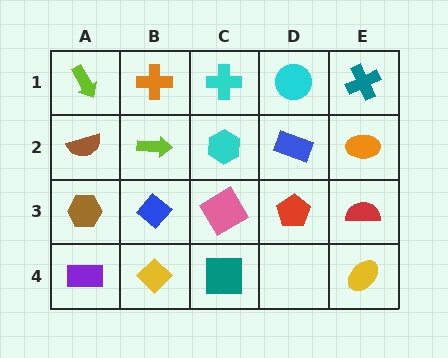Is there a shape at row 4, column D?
No, that cell is empty.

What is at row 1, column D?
A cyan circle.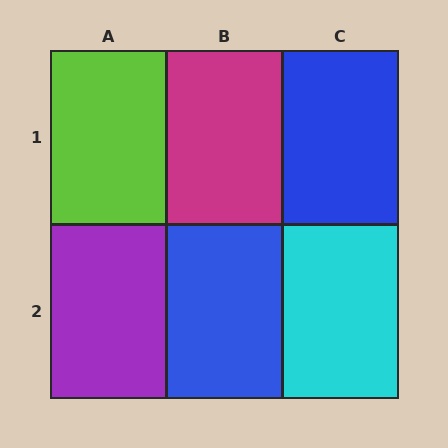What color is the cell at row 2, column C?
Cyan.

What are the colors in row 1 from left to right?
Lime, magenta, blue.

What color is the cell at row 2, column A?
Purple.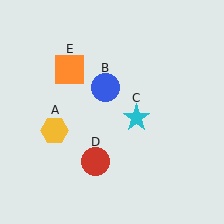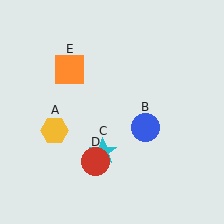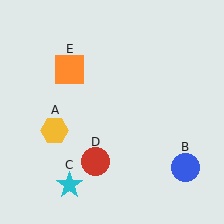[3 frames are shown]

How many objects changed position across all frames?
2 objects changed position: blue circle (object B), cyan star (object C).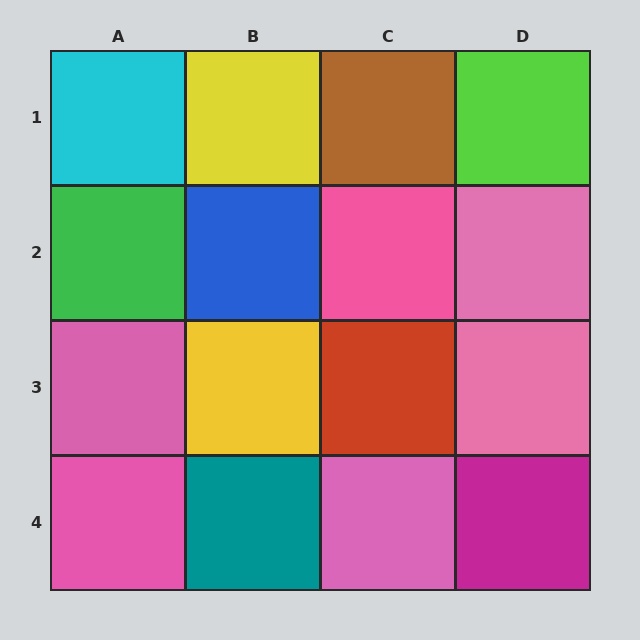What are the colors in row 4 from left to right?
Pink, teal, pink, magenta.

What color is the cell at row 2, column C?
Pink.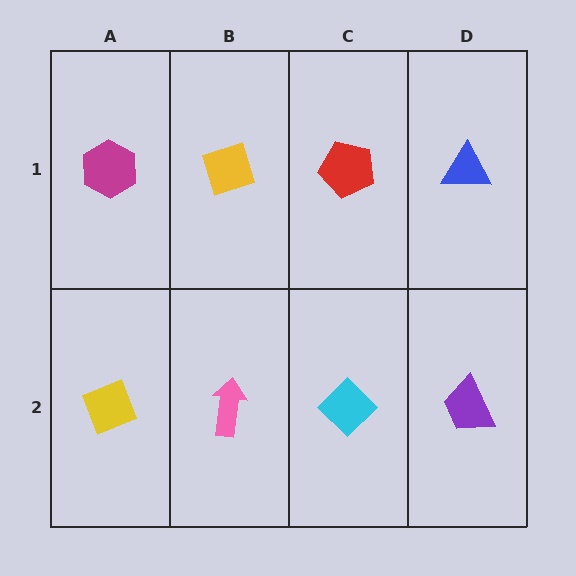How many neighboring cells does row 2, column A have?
2.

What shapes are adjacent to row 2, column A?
A magenta hexagon (row 1, column A), a pink arrow (row 2, column B).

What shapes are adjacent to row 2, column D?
A blue triangle (row 1, column D), a cyan diamond (row 2, column C).